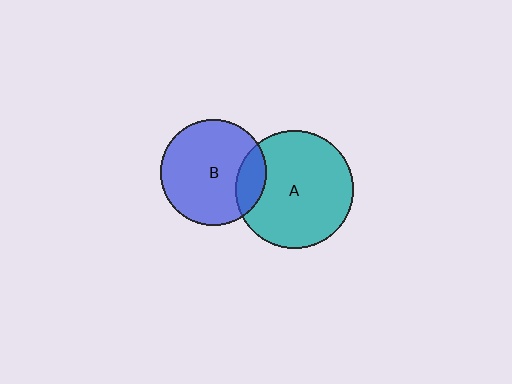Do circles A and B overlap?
Yes.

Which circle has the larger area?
Circle A (teal).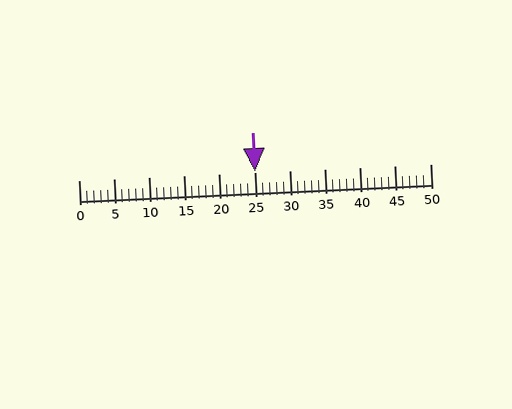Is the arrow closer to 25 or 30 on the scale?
The arrow is closer to 25.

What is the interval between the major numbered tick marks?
The major tick marks are spaced 5 units apart.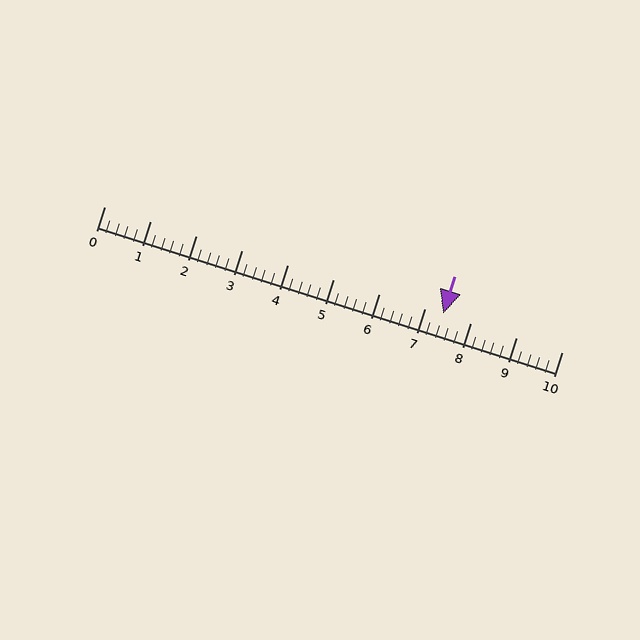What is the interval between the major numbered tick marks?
The major tick marks are spaced 1 units apart.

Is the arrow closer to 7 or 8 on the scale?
The arrow is closer to 7.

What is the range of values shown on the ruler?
The ruler shows values from 0 to 10.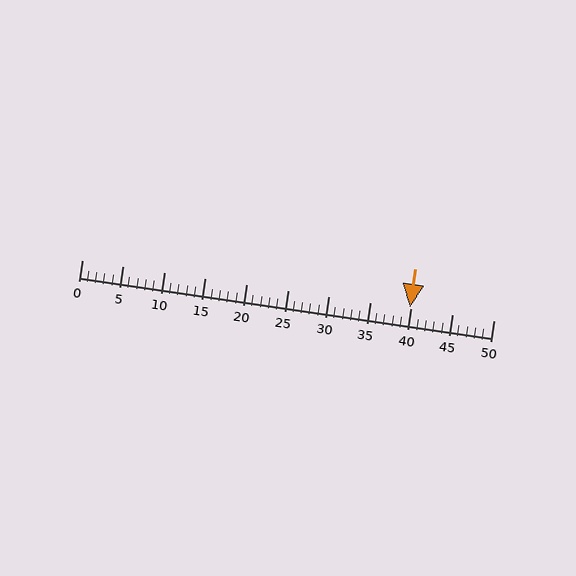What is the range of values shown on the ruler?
The ruler shows values from 0 to 50.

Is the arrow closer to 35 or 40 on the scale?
The arrow is closer to 40.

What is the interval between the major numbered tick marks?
The major tick marks are spaced 5 units apart.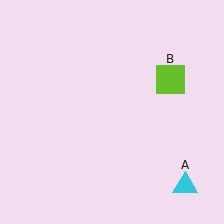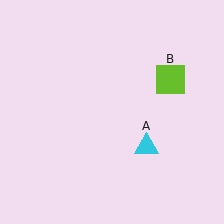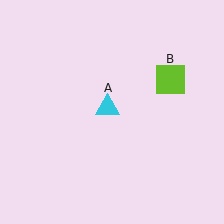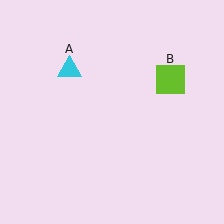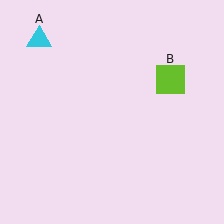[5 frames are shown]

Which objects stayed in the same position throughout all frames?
Lime square (object B) remained stationary.